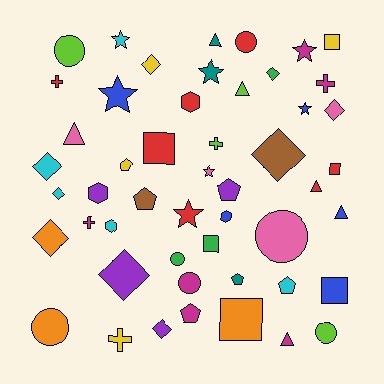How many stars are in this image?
There are 7 stars.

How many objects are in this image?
There are 50 objects.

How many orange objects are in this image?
There are 3 orange objects.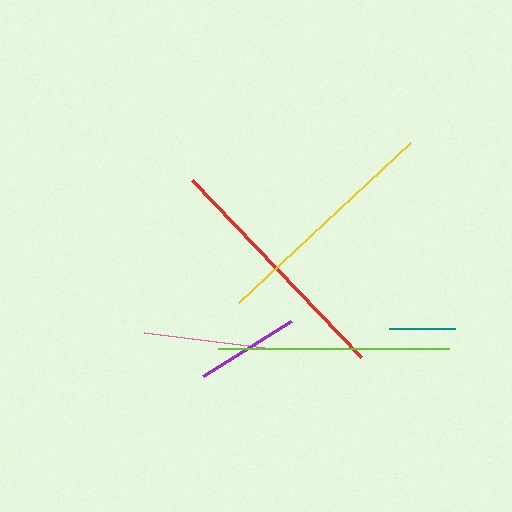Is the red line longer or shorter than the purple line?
The red line is longer than the purple line.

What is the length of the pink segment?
The pink segment is approximately 121 pixels long.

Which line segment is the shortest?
The teal line is the shortest at approximately 67 pixels.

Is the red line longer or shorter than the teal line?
The red line is longer than the teal line.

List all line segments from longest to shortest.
From longest to shortest: red, yellow, lime, pink, purple, teal.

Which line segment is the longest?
The red line is the longest at approximately 245 pixels.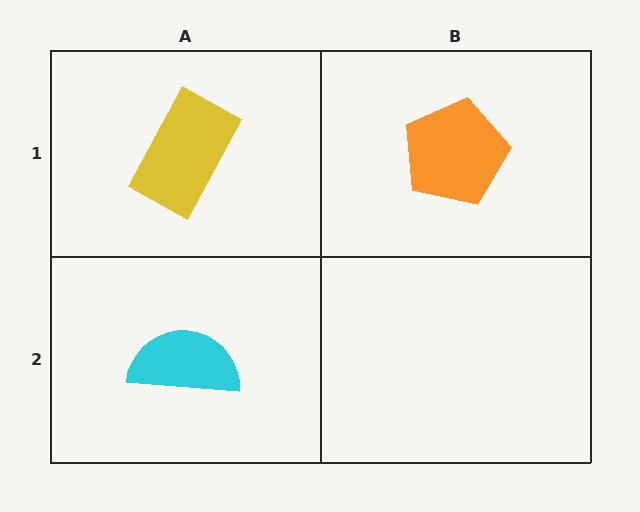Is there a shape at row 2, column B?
No, that cell is empty.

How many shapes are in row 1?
2 shapes.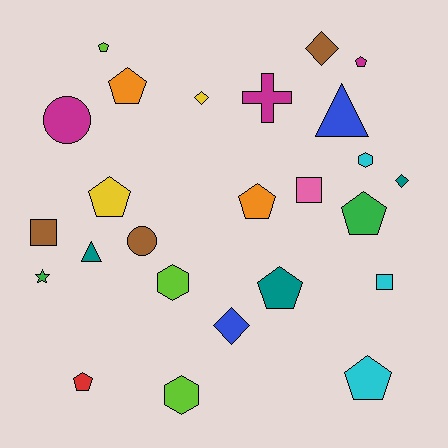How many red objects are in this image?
There is 1 red object.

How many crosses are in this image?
There is 1 cross.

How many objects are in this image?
There are 25 objects.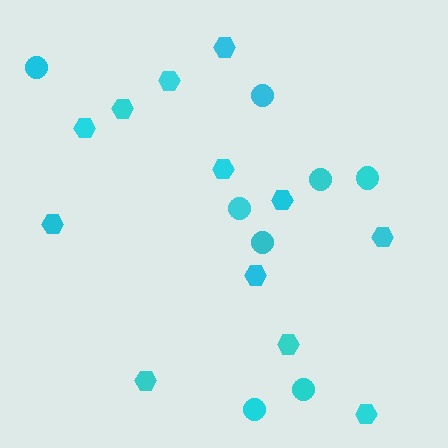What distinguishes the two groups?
There are 2 groups: one group of circles (8) and one group of hexagons (12).